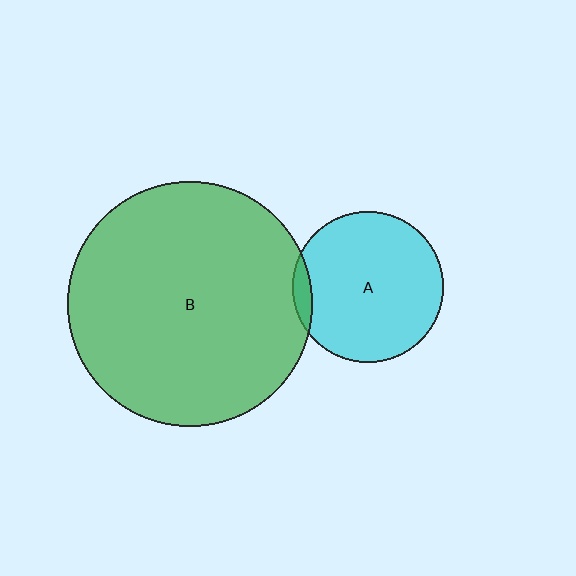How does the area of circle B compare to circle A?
Approximately 2.6 times.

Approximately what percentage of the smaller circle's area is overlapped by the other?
Approximately 5%.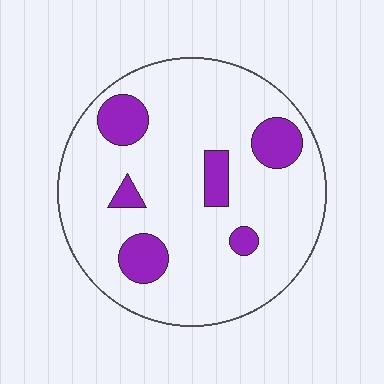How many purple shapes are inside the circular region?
6.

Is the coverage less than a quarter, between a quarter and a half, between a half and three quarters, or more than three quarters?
Less than a quarter.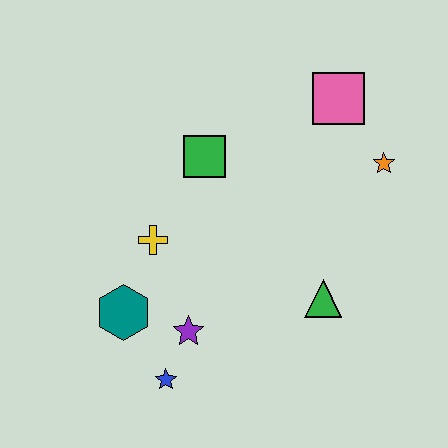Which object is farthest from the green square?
The blue star is farthest from the green square.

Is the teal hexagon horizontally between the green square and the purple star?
No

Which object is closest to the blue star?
The purple star is closest to the blue star.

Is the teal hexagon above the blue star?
Yes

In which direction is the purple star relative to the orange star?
The purple star is to the left of the orange star.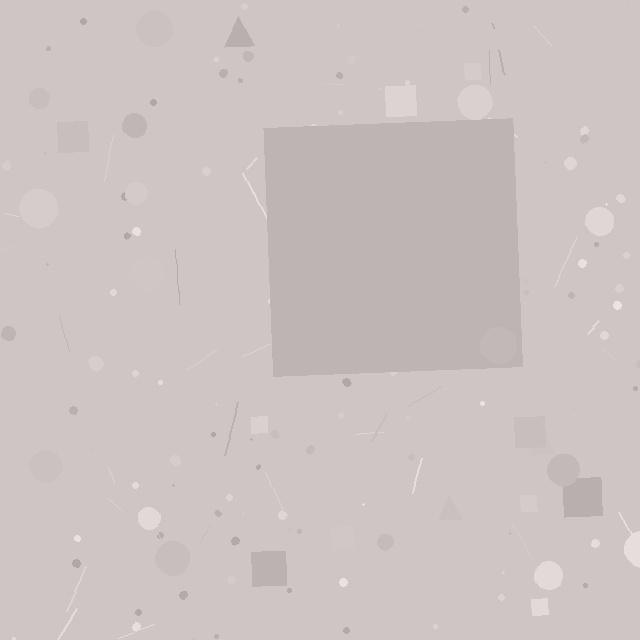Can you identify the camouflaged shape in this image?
The camouflaged shape is a square.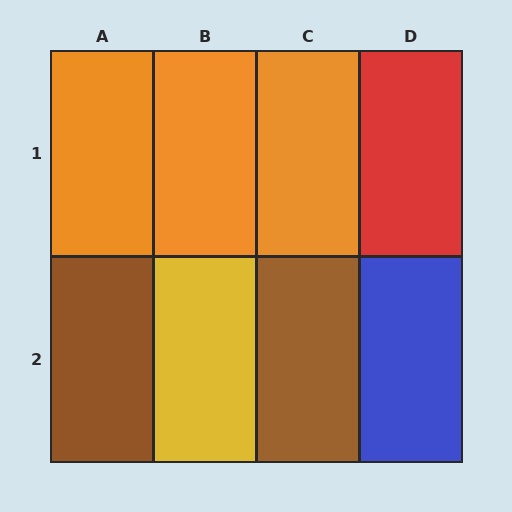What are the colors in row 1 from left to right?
Orange, orange, orange, red.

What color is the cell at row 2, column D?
Blue.